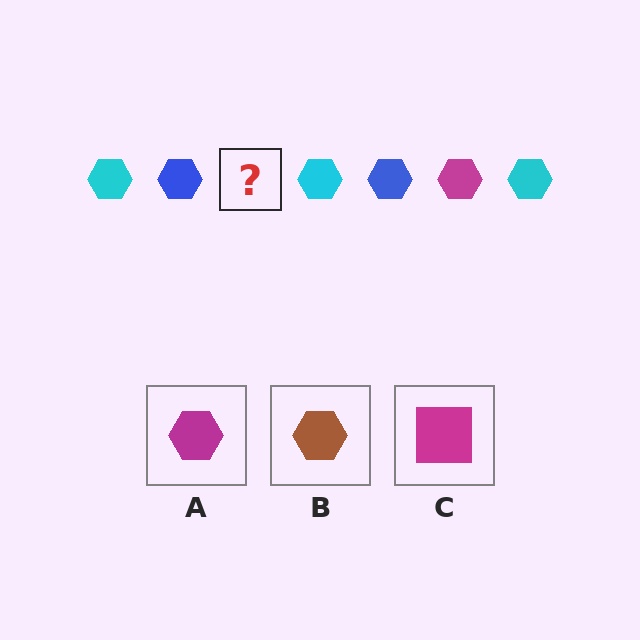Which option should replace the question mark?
Option A.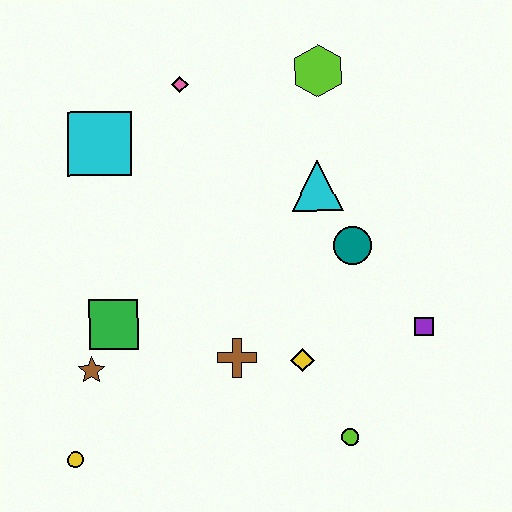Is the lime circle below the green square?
Yes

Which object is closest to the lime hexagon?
The cyan triangle is closest to the lime hexagon.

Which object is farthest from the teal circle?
The yellow circle is farthest from the teal circle.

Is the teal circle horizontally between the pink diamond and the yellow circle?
No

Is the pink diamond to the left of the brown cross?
Yes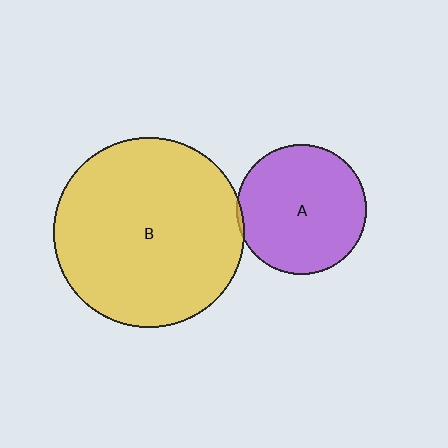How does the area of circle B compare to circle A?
Approximately 2.1 times.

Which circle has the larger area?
Circle B (yellow).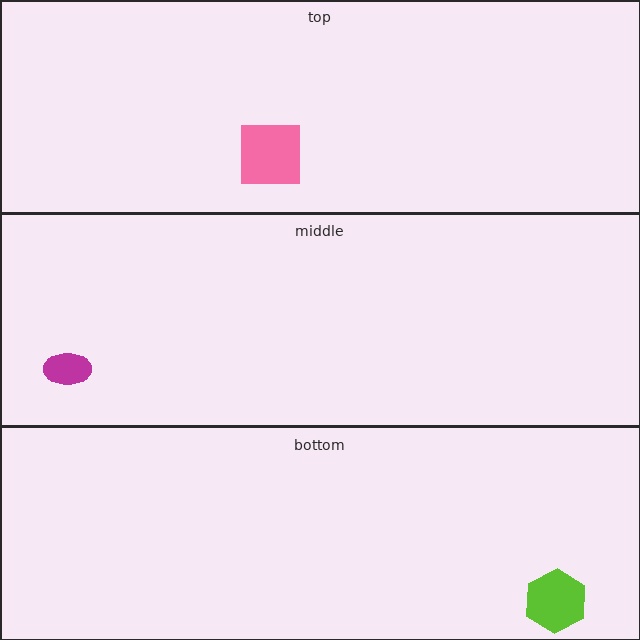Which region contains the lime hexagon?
The bottom region.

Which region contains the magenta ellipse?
The middle region.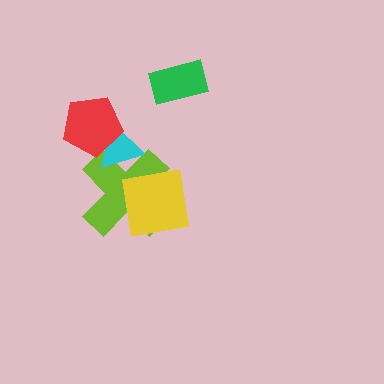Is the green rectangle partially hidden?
No, no other shape covers it.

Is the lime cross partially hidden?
Yes, it is partially covered by another shape.